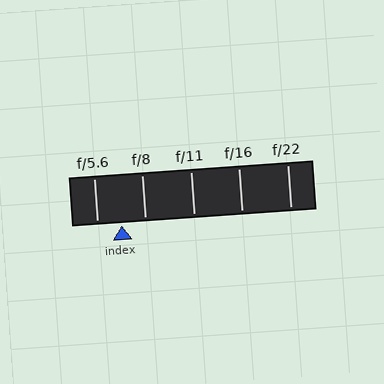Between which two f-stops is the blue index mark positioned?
The index mark is between f/5.6 and f/8.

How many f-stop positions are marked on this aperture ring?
There are 5 f-stop positions marked.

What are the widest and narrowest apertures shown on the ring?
The widest aperture shown is f/5.6 and the narrowest is f/22.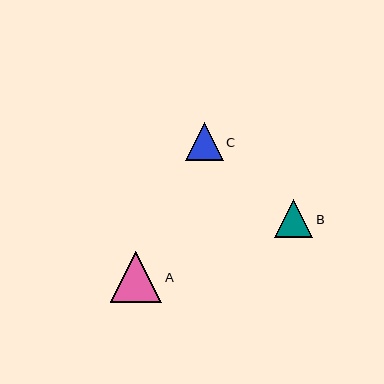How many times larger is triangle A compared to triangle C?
Triangle A is approximately 1.3 times the size of triangle C.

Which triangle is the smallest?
Triangle C is the smallest with a size of approximately 38 pixels.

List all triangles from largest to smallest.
From largest to smallest: A, B, C.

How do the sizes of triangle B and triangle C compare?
Triangle B and triangle C are approximately the same size.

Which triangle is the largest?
Triangle A is the largest with a size of approximately 51 pixels.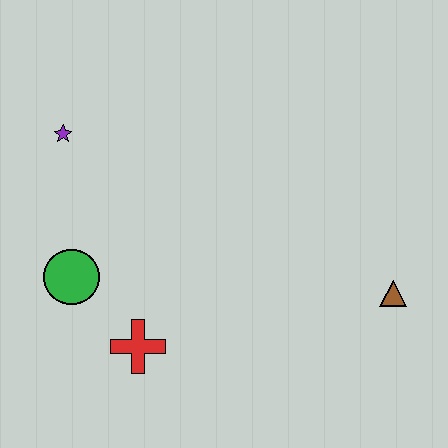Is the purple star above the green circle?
Yes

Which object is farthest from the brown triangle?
The purple star is farthest from the brown triangle.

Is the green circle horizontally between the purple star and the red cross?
Yes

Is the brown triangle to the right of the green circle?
Yes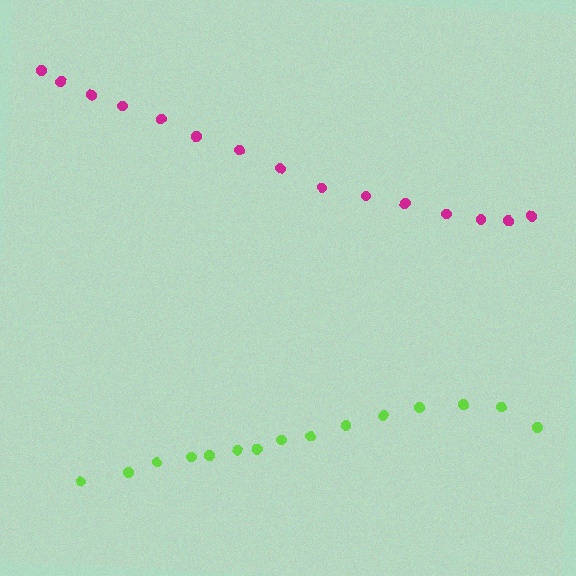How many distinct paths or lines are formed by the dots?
There are 2 distinct paths.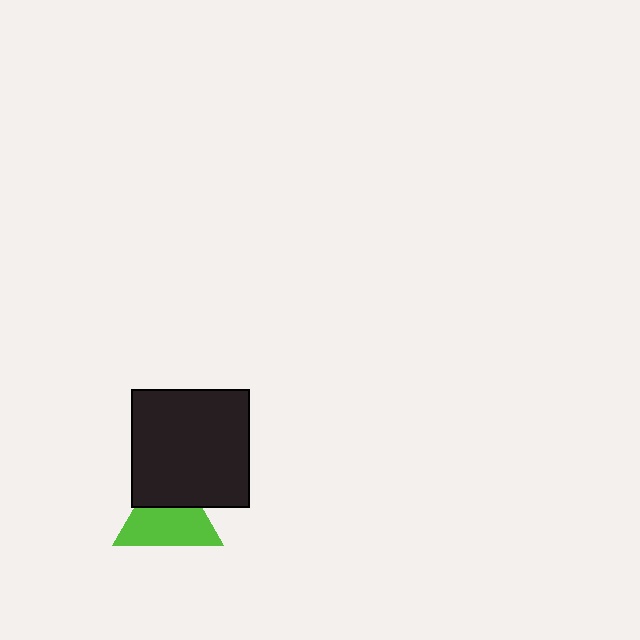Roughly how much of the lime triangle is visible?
About half of it is visible (roughly 63%).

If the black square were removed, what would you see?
You would see the complete lime triangle.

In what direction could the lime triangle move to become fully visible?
The lime triangle could move down. That would shift it out from behind the black square entirely.